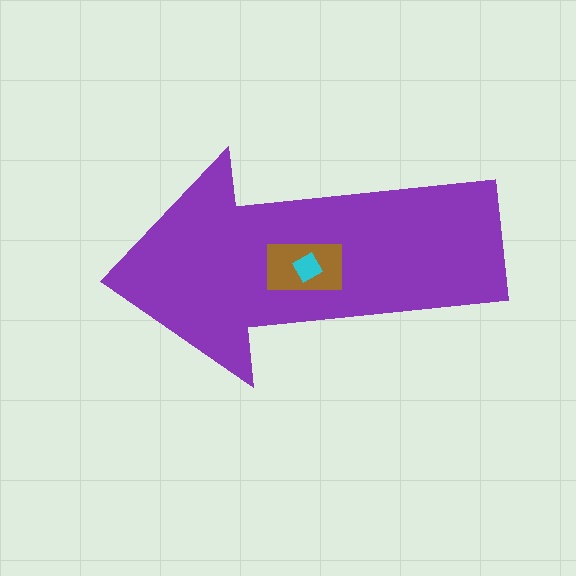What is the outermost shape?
The purple arrow.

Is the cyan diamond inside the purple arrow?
Yes.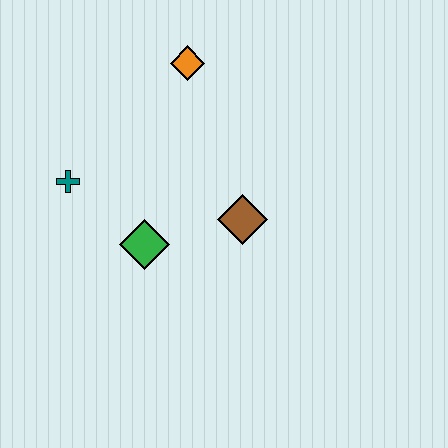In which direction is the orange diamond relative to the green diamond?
The orange diamond is above the green diamond.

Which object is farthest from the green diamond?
The orange diamond is farthest from the green diamond.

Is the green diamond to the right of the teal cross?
Yes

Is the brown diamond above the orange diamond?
No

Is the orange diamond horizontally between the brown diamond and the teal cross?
Yes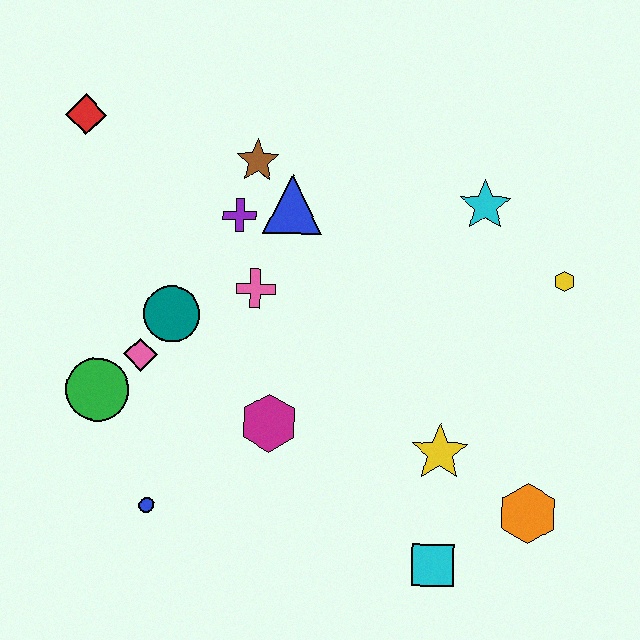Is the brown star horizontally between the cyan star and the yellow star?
No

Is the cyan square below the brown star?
Yes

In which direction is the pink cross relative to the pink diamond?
The pink cross is to the right of the pink diamond.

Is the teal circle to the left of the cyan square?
Yes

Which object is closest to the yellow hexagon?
The cyan star is closest to the yellow hexagon.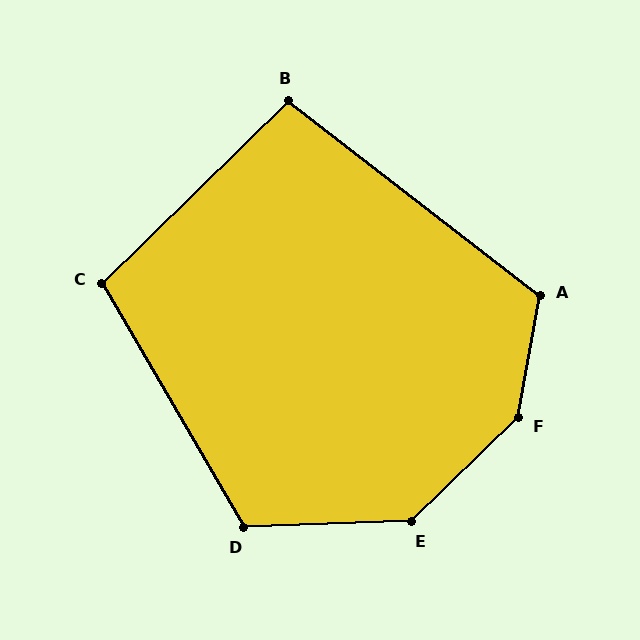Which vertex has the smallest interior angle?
B, at approximately 98 degrees.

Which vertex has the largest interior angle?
F, at approximately 144 degrees.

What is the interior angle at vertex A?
Approximately 118 degrees (obtuse).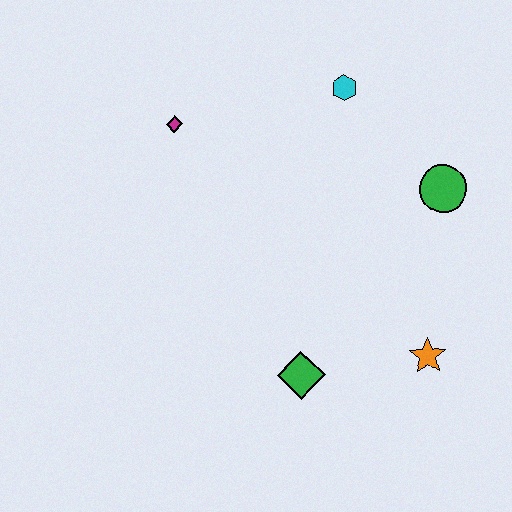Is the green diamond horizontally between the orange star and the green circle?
No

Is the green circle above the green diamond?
Yes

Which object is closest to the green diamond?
The orange star is closest to the green diamond.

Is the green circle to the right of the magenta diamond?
Yes